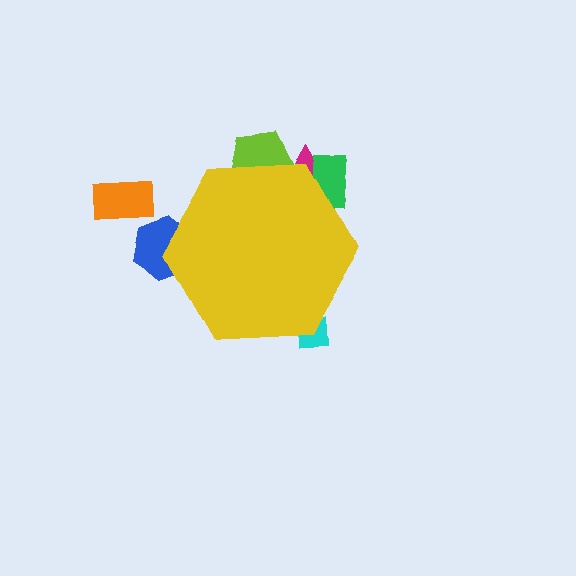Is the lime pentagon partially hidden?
Yes, the lime pentagon is partially hidden behind the yellow hexagon.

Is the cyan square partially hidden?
Yes, the cyan square is partially hidden behind the yellow hexagon.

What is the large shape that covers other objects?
A yellow hexagon.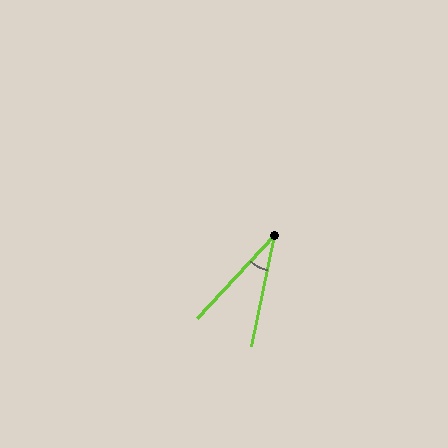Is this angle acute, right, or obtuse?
It is acute.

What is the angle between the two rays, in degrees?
Approximately 31 degrees.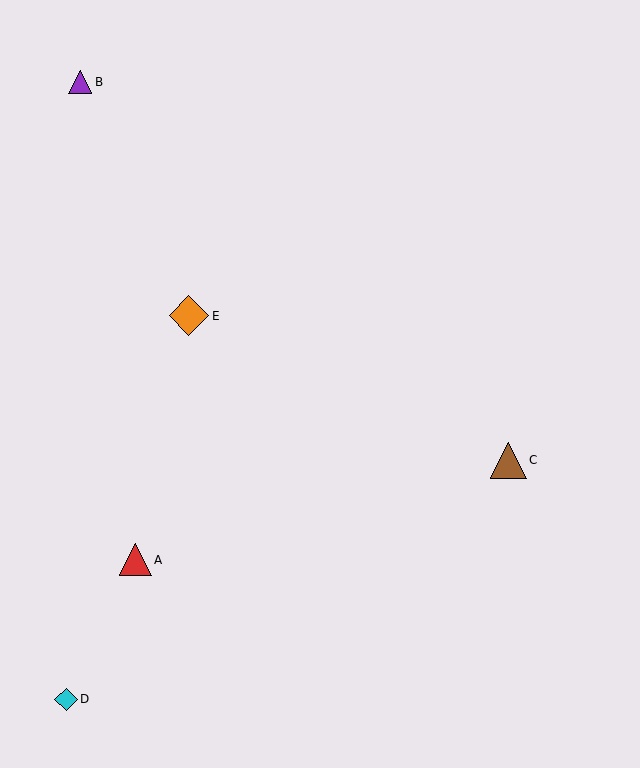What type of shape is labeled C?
Shape C is a brown triangle.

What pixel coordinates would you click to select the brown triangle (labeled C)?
Click at (508, 460) to select the brown triangle C.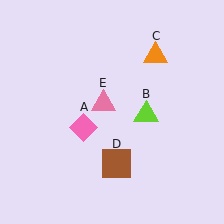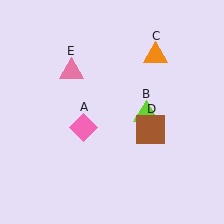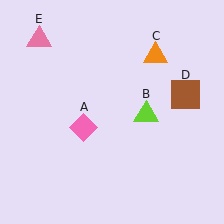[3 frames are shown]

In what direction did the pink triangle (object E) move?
The pink triangle (object E) moved up and to the left.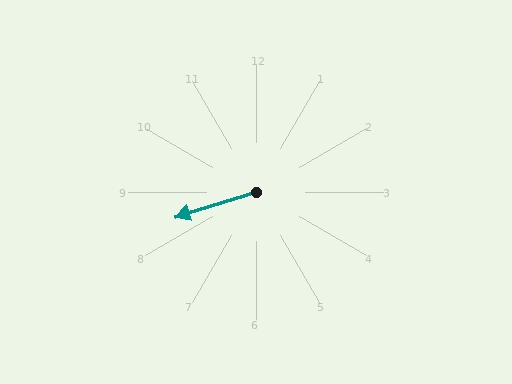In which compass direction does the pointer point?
West.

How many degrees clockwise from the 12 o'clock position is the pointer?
Approximately 253 degrees.